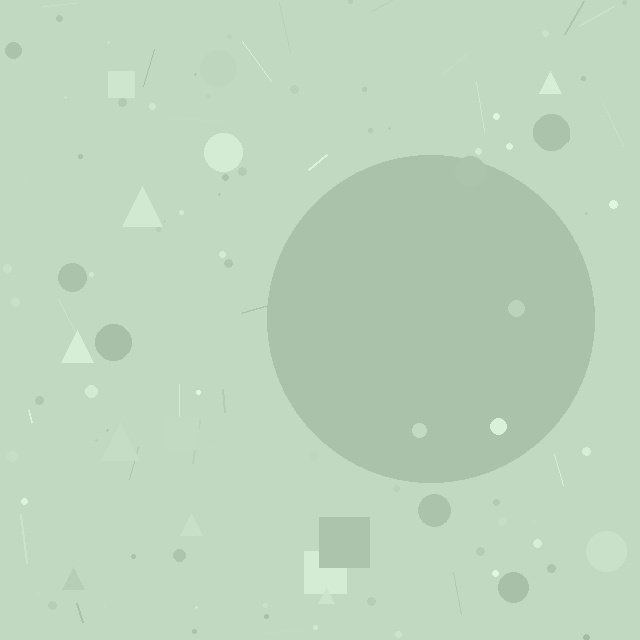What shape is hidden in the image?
A circle is hidden in the image.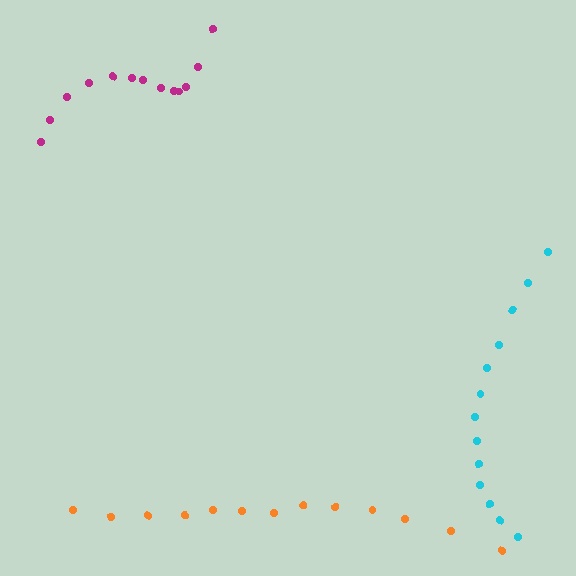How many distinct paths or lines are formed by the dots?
There are 3 distinct paths.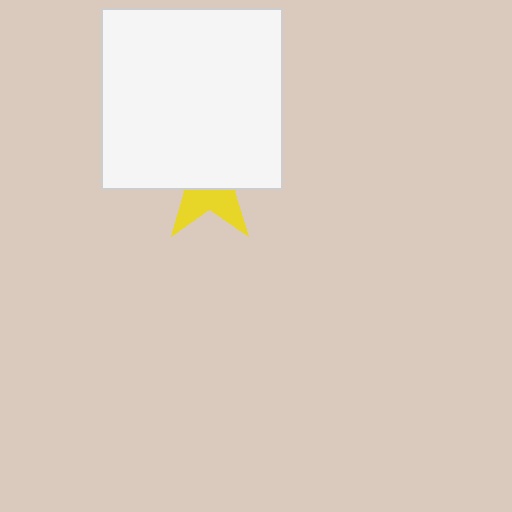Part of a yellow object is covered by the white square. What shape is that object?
It is a star.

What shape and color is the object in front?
The object in front is a white square.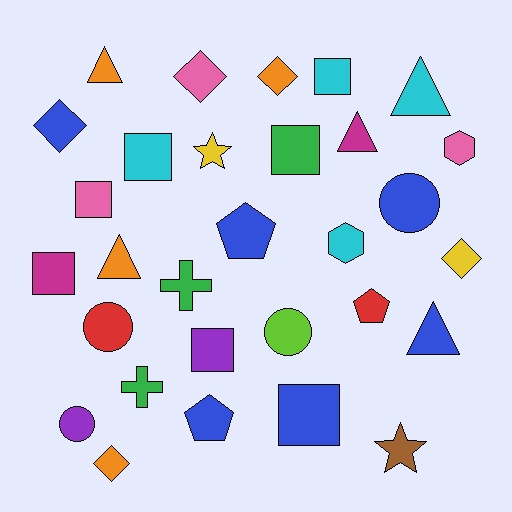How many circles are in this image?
There are 4 circles.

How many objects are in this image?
There are 30 objects.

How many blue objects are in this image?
There are 6 blue objects.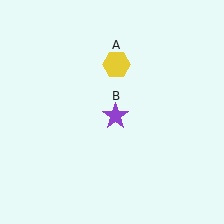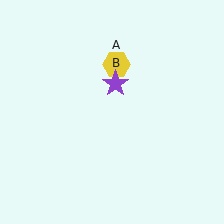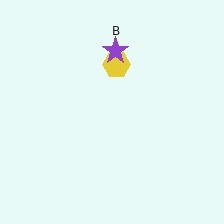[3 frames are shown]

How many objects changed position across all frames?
1 object changed position: purple star (object B).